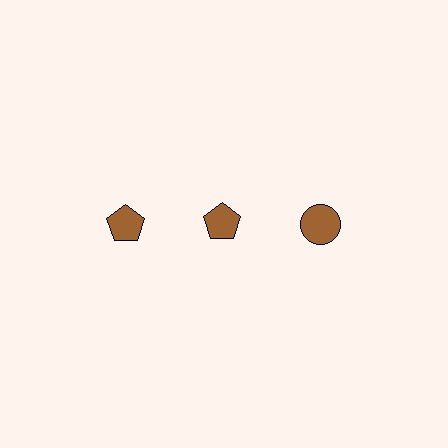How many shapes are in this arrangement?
There are 3 shapes arranged in a grid pattern.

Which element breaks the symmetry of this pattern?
The brown circle in the top row, center column breaks the symmetry. All other shapes are brown pentagons.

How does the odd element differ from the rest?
It has a different shape: circle instead of pentagon.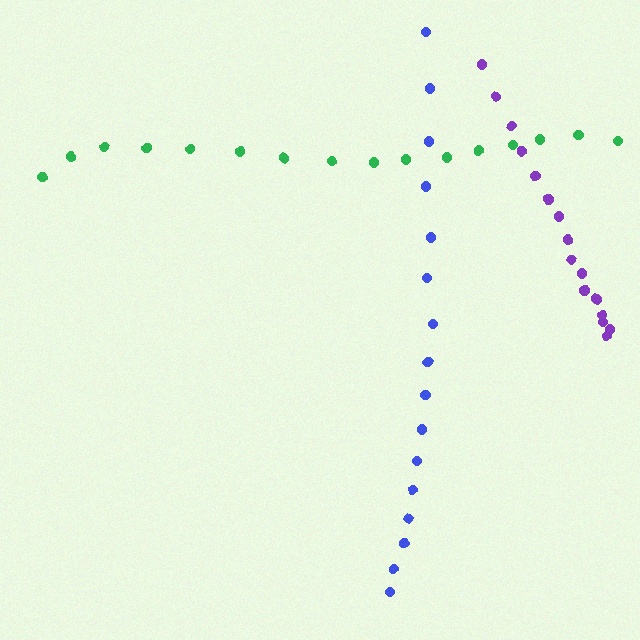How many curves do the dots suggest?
There are 3 distinct paths.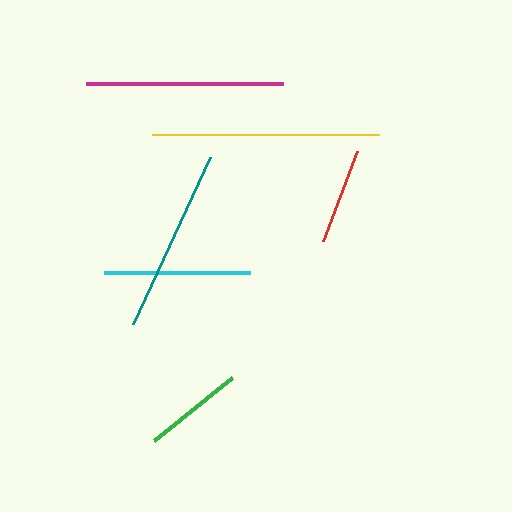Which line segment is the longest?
The yellow line is the longest at approximately 226 pixels.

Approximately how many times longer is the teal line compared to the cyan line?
The teal line is approximately 1.3 times the length of the cyan line.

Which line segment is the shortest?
The red line is the shortest at approximately 96 pixels.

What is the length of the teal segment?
The teal segment is approximately 184 pixels long.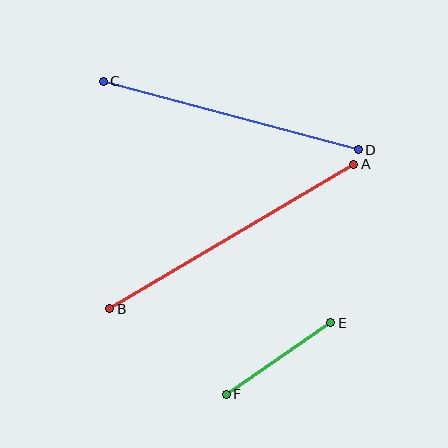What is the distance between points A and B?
The distance is approximately 284 pixels.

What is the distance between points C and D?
The distance is approximately 264 pixels.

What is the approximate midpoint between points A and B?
The midpoint is at approximately (232, 237) pixels.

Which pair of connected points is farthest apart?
Points A and B are farthest apart.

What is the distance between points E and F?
The distance is approximately 127 pixels.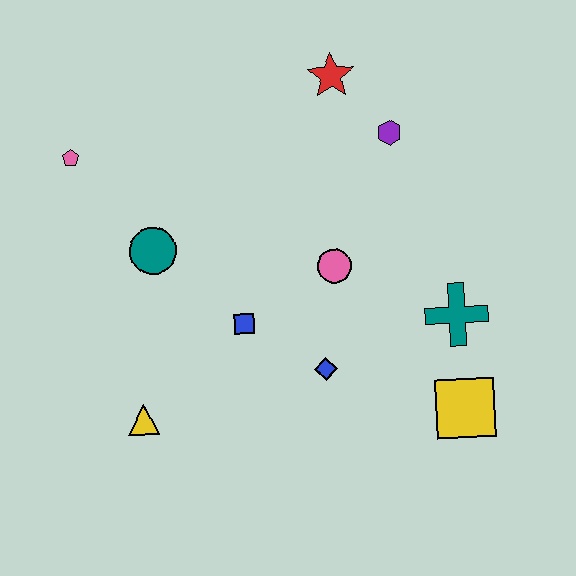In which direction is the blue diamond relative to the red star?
The blue diamond is below the red star.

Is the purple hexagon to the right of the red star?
Yes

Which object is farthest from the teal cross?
The pink pentagon is farthest from the teal cross.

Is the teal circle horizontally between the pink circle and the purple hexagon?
No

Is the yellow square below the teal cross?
Yes